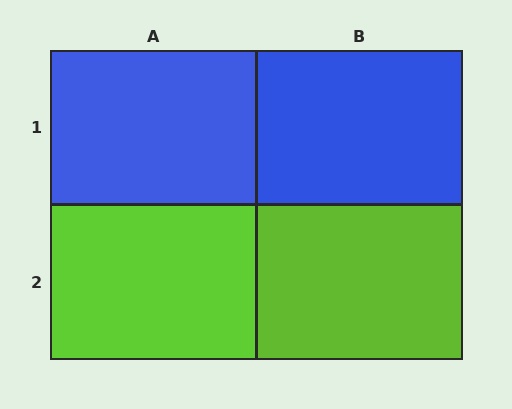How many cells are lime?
2 cells are lime.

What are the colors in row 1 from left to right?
Blue, blue.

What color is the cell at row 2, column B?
Lime.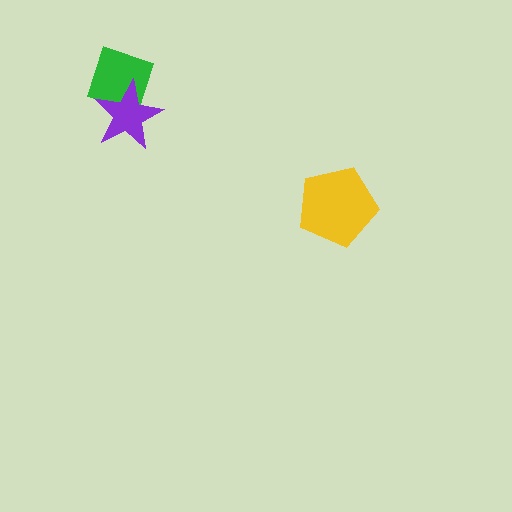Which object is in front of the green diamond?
The purple star is in front of the green diamond.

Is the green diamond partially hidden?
Yes, it is partially covered by another shape.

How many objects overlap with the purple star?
1 object overlaps with the purple star.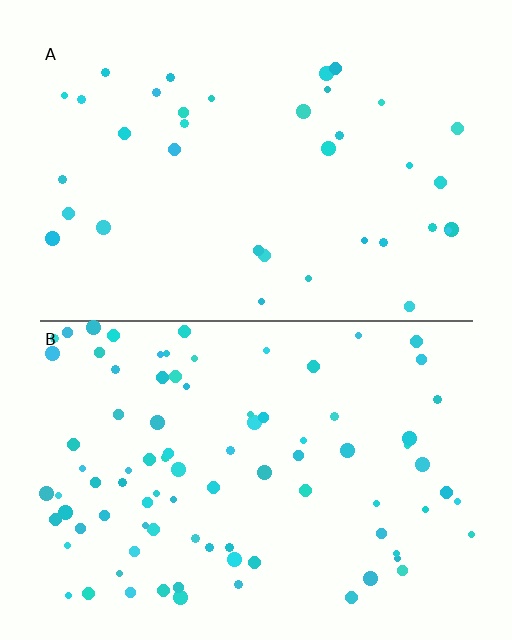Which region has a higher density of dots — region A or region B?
B (the bottom).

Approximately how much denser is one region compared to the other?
Approximately 2.4× — region B over region A.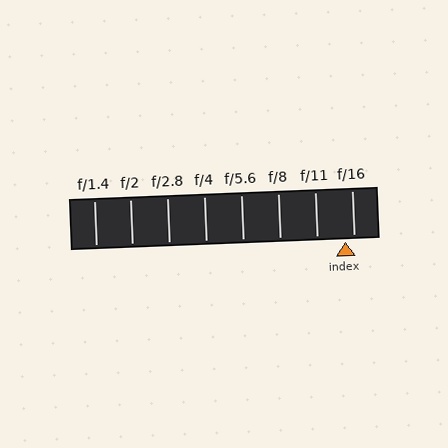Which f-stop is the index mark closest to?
The index mark is closest to f/16.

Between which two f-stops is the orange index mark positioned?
The index mark is between f/11 and f/16.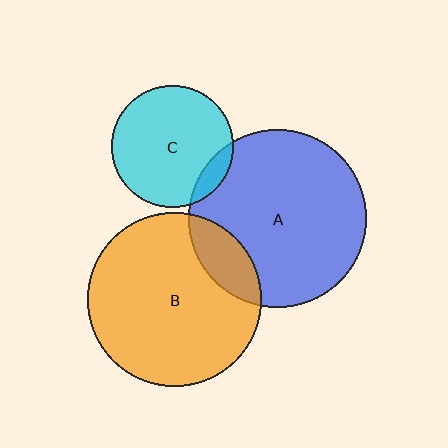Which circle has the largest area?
Circle A (blue).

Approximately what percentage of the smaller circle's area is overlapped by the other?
Approximately 10%.